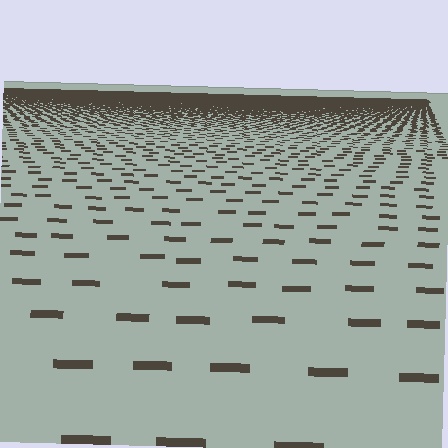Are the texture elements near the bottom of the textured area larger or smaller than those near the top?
Larger. Near the bottom, elements are closer to the viewer and appear at a bigger on-screen size.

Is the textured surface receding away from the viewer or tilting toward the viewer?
The surface is receding away from the viewer. Texture elements get smaller and denser toward the top.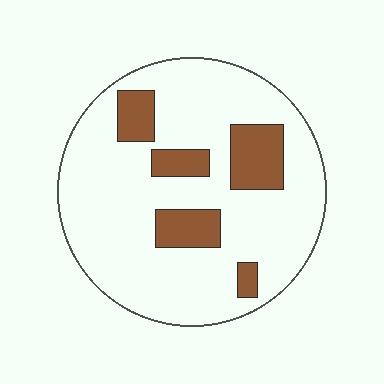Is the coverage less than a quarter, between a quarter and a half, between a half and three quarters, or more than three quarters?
Less than a quarter.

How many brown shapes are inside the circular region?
5.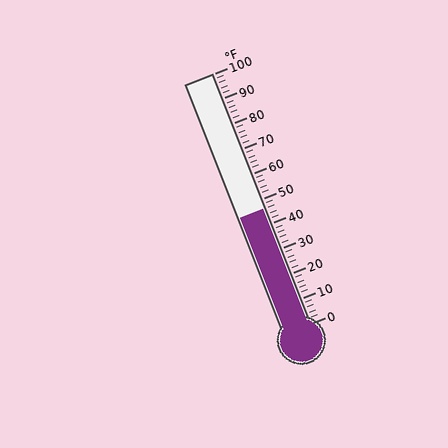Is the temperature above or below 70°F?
The temperature is below 70°F.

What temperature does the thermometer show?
The thermometer shows approximately 46°F.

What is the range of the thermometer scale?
The thermometer scale ranges from 0°F to 100°F.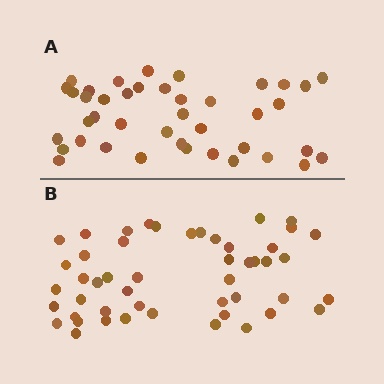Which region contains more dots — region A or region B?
Region B (the bottom region) has more dots.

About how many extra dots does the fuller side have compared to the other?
Region B has roughly 8 or so more dots than region A.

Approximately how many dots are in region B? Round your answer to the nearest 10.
About 50 dots. (The exact count is 49, which rounds to 50.)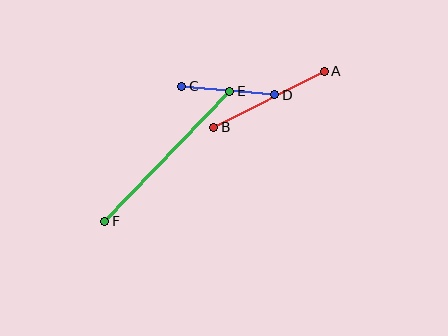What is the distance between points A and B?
The distance is approximately 124 pixels.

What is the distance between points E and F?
The distance is approximately 180 pixels.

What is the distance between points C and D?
The distance is approximately 94 pixels.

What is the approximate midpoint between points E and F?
The midpoint is at approximately (167, 156) pixels.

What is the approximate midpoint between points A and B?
The midpoint is at approximately (269, 99) pixels.